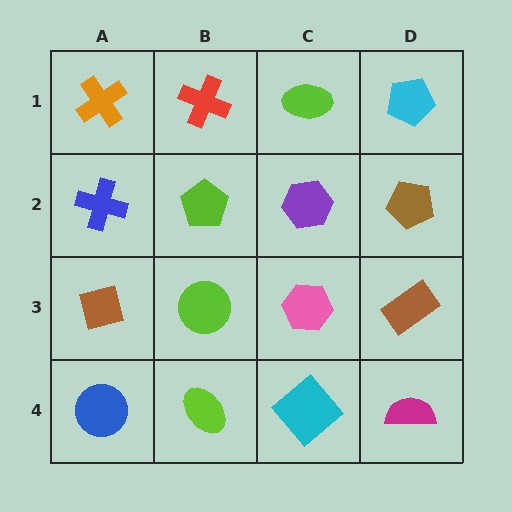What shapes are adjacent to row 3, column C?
A purple hexagon (row 2, column C), a cyan diamond (row 4, column C), a lime circle (row 3, column B), a brown rectangle (row 3, column D).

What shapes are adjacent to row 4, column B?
A lime circle (row 3, column B), a blue circle (row 4, column A), a cyan diamond (row 4, column C).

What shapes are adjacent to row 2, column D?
A cyan pentagon (row 1, column D), a brown rectangle (row 3, column D), a purple hexagon (row 2, column C).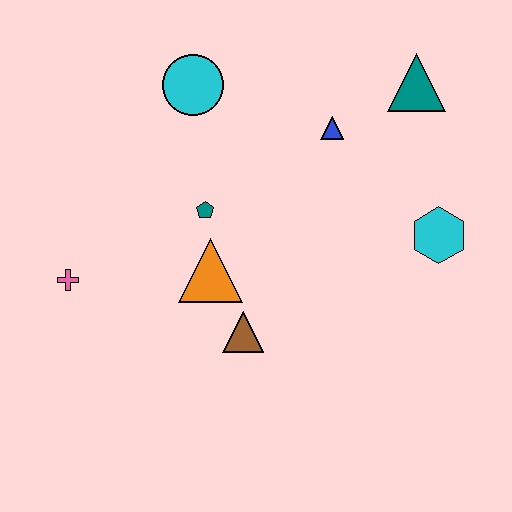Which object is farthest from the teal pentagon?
The teal triangle is farthest from the teal pentagon.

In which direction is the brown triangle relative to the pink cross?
The brown triangle is to the right of the pink cross.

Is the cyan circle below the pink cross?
No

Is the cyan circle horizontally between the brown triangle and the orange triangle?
No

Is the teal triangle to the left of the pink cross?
No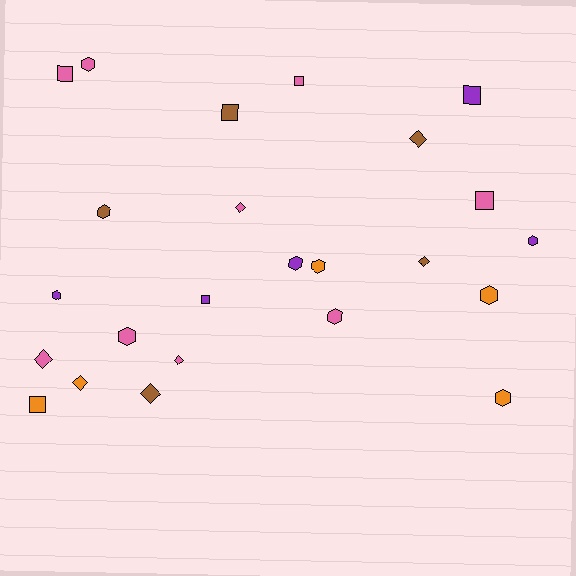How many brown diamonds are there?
There are 3 brown diamonds.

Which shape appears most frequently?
Hexagon, with 10 objects.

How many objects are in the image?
There are 24 objects.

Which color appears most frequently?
Pink, with 9 objects.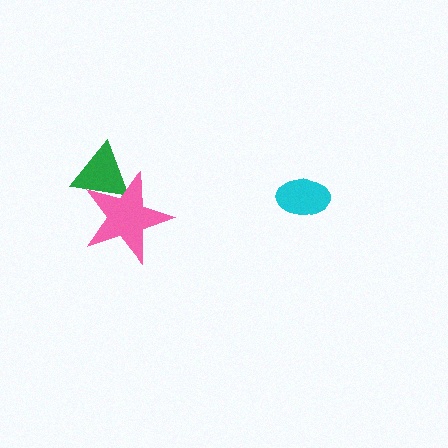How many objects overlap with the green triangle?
1 object overlaps with the green triangle.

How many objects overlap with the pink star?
1 object overlaps with the pink star.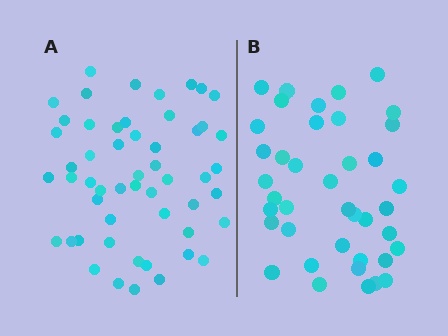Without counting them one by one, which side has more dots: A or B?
Region A (the left region) has more dots.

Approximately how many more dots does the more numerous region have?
Region A has approximately 15 more dots than region B.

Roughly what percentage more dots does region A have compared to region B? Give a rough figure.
About 30% more.